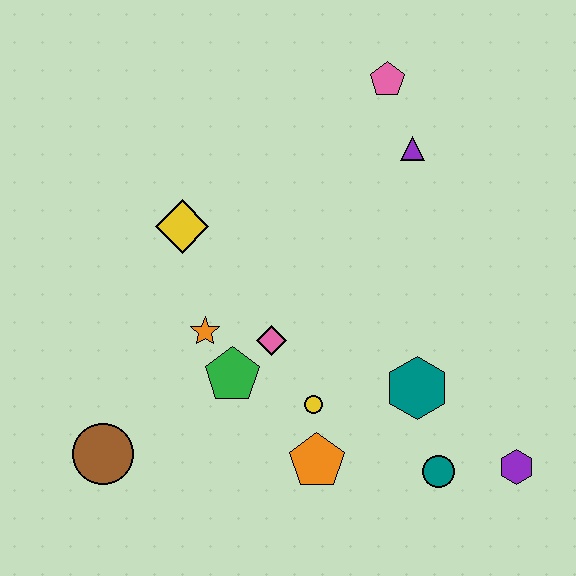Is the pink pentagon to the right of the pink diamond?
Yes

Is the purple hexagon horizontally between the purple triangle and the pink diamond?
No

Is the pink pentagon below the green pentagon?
No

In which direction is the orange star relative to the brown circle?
The orange star is above the brown circle.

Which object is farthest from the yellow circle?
The pink pentagon is farthest from the yellow circle.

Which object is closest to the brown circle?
The green pentagon is closest to the brown circle.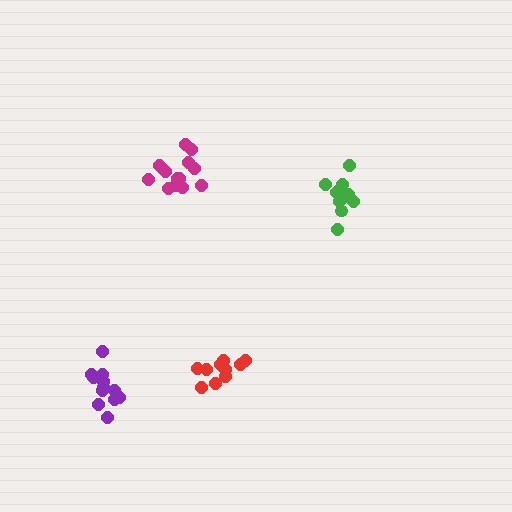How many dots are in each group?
Group 1: 12 dots, Group 2: 10 dots, Group 3: 14 dots, Group 4: 13 dots (49 total).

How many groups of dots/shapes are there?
There are 4 groups.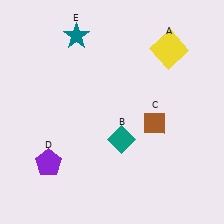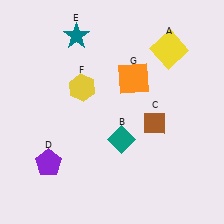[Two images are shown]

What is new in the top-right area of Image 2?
An orange square (G) was added in the top-right area of Image 2.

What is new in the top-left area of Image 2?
A yellow hexagon (F) was added in the top-left area of Image 2.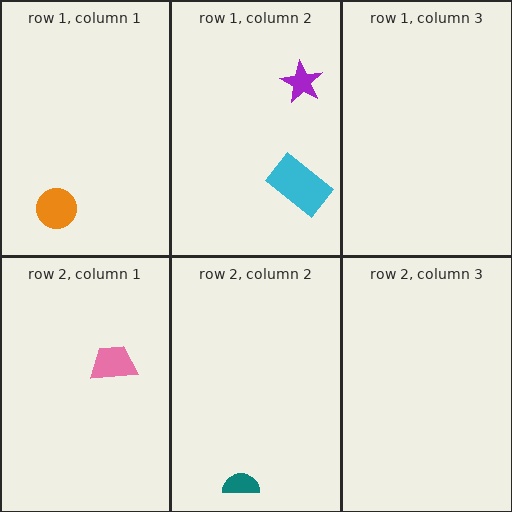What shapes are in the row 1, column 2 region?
The cyan rectangle, the purple star.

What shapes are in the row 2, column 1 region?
The pink trapezoid.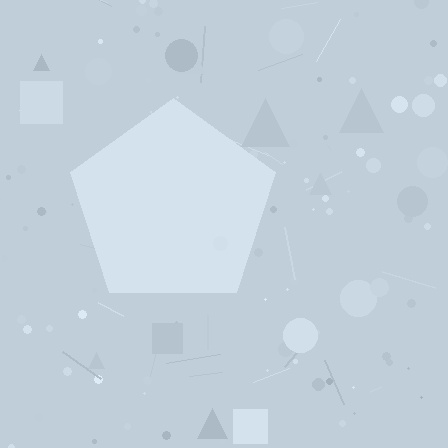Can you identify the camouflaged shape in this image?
The camouflaged shape is a pentagon.